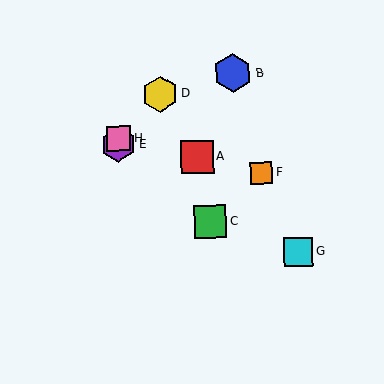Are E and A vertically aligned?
No, E is at x≈119 and A is at x≈197.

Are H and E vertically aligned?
Yes, both are at x≈118.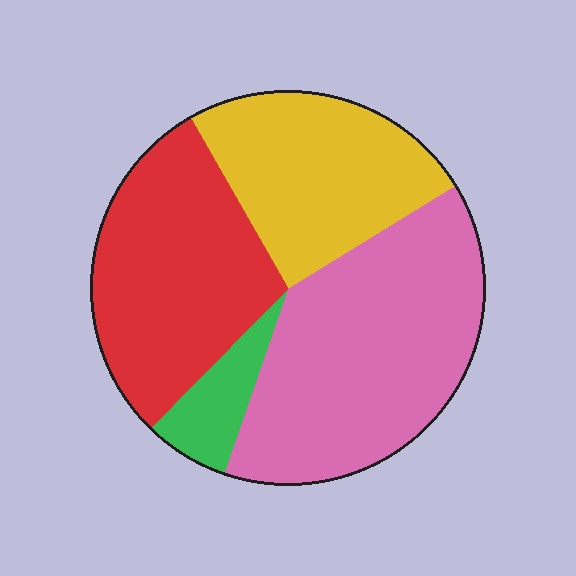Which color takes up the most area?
Pink, at roughly 40%.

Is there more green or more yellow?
Yellow.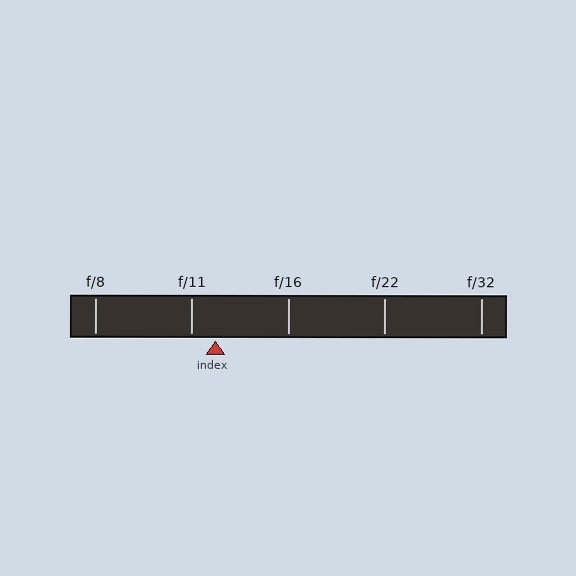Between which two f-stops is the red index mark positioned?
The index mark is between f/11 and f/16.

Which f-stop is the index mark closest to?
The index mark is closest to f/11.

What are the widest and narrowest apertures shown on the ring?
The widest aperture shown is f/8 and the narrowest is f/32.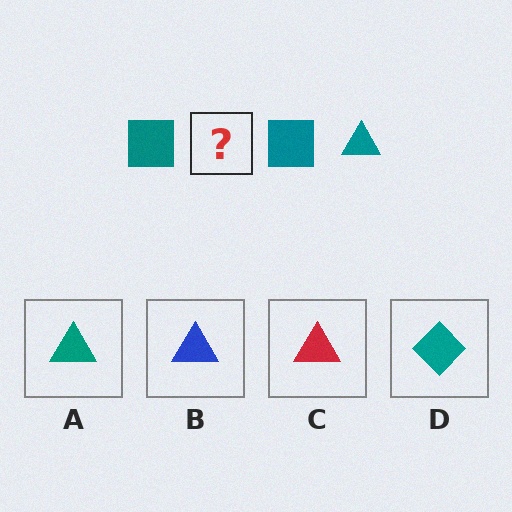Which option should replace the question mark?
Option A.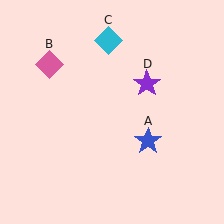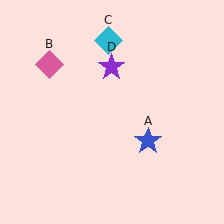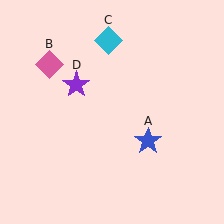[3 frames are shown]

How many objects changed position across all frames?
1 object changed position: purple star (object D).